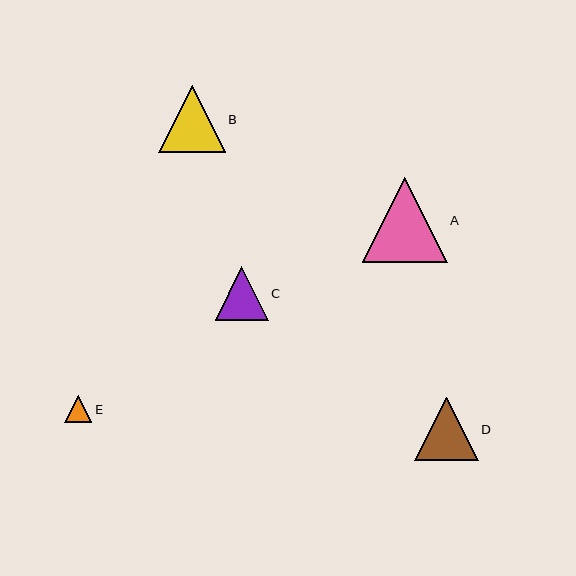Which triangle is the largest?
Triangle A is the largest with a size of approximately 84 pixels.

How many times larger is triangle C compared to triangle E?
Triangle C is approximately 2.0 times the size of triangle E.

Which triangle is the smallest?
Triangle E is the smallest with a size of approximately 27 pixels.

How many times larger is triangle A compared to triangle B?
Triangle A is approximately 1.3 times the size of triangle B.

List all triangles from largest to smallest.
From largest to smallest: A, B, D, C, E.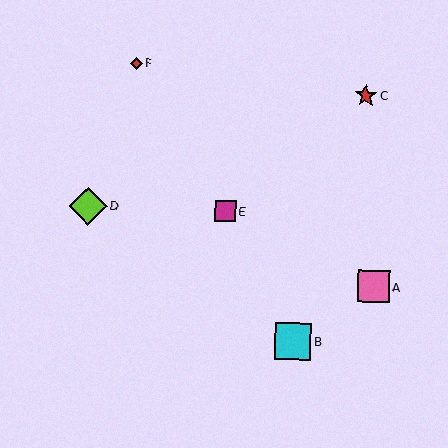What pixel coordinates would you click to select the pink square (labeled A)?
Click at (373, 287) to select the pink square A.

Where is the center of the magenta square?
The center of the magenta square is at (225, 211).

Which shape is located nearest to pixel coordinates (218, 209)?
The magenta square (labeled E) at (225, 211) is nearest to that location.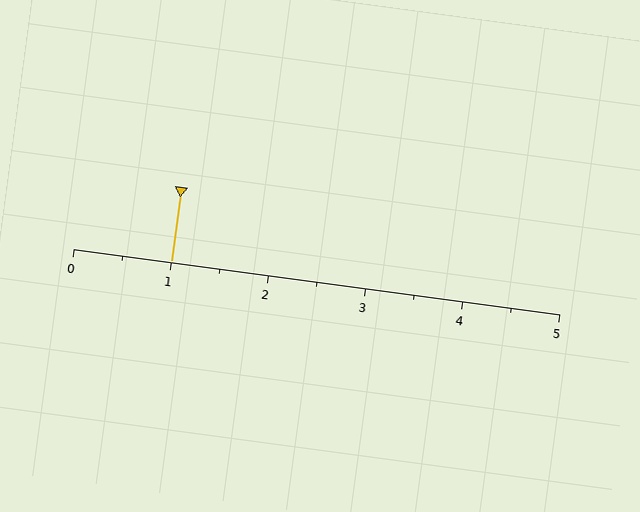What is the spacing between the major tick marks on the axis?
The major ticks are spaced 1 apart.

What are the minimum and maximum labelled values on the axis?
The axis runs from 0 to 5.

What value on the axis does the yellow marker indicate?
The marker indicates approximately 1.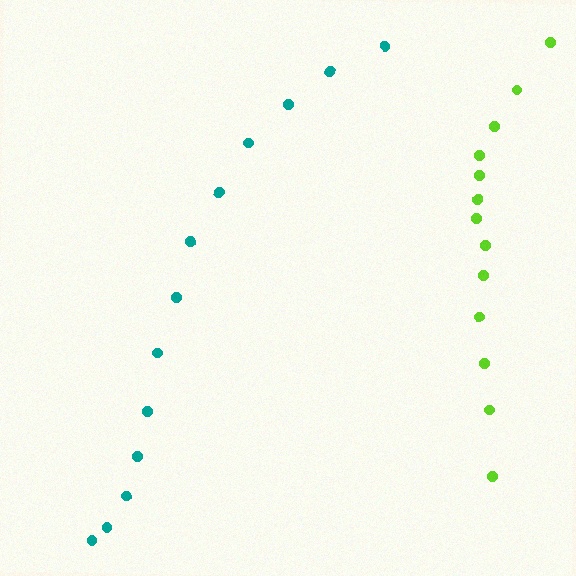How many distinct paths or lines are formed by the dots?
There are 2 distinct paths.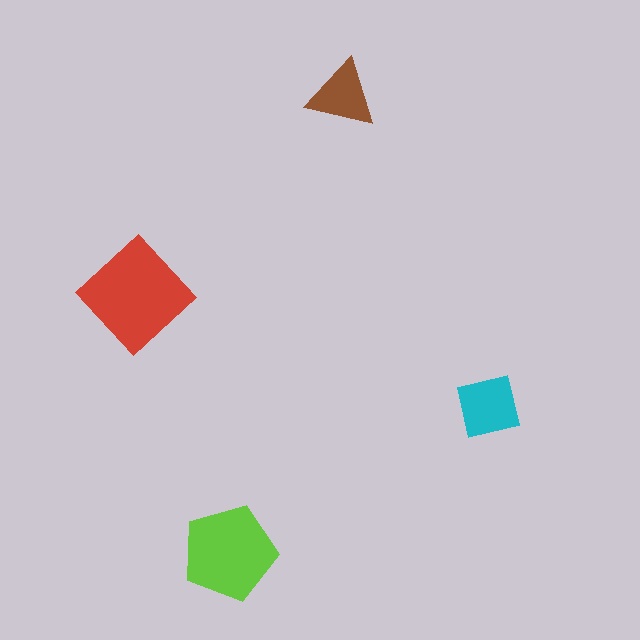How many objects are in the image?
There are 4 objects in the image.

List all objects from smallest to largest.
The brown triangle, the cyan square, the lime pentagon, the red diamond.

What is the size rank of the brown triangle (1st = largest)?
4th.